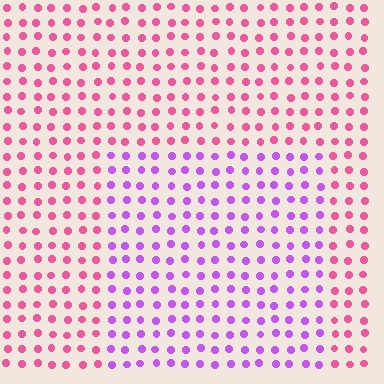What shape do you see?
I see a rectangle.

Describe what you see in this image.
The image is filled with small pink elements in a uniform arrangement. A rectangle-shaped region is visible where the elements are tinted to a slightly different hue, forming a subtle color boundary.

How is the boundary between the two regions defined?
The boundary is defined purely by a slight shift in hue (about 49 degrees). Spacing, size, and orientation are identical on both sides.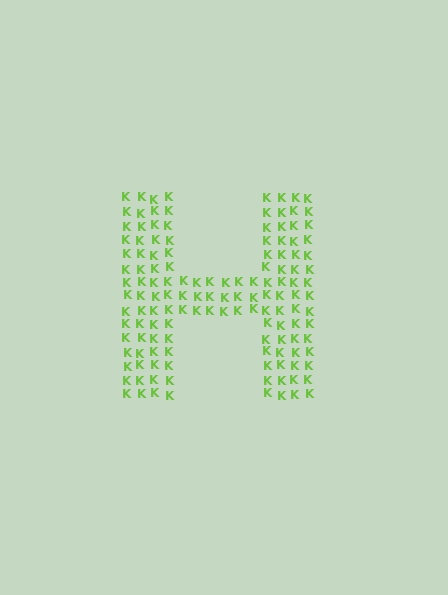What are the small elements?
The small elements are letter K's.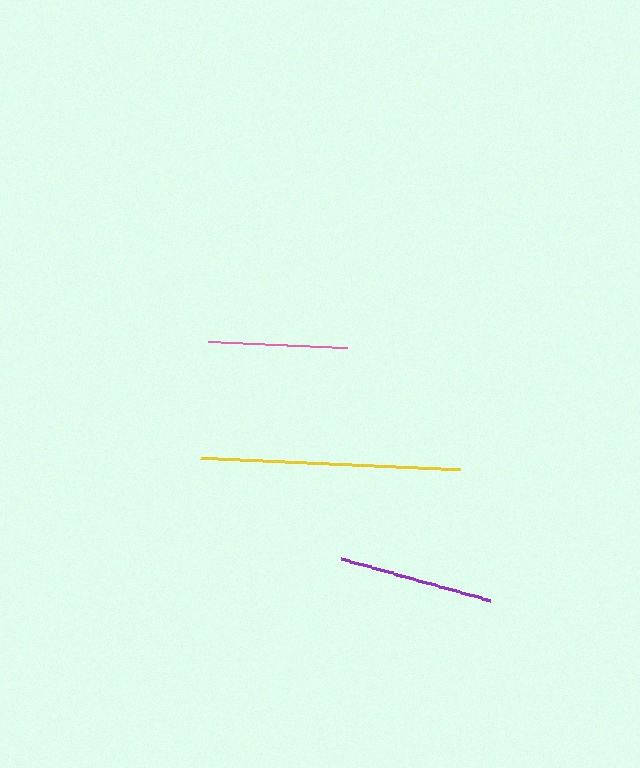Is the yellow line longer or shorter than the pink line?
The yellow line is longer than the pink line.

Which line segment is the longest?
The yellow line is the longest at approximately 260 pixels.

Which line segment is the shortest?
The pink line is the shortest at approximately 139 pixels.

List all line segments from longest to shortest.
From longest to shortest: yellow, purple, pink.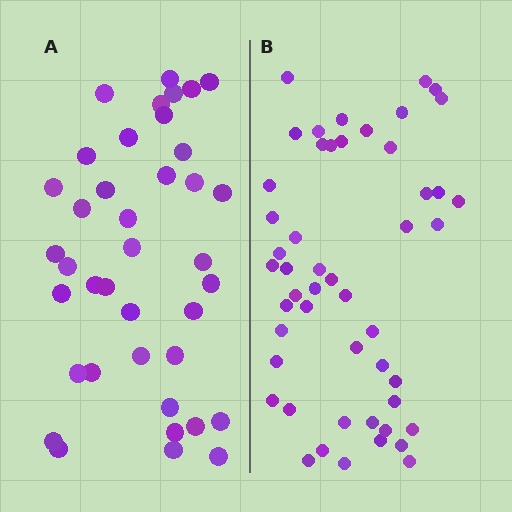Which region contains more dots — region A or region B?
Region B (the right region) has more dots.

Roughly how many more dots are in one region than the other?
Region B has roughly 12 or so more dots than region A.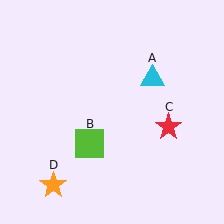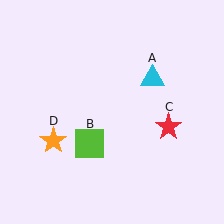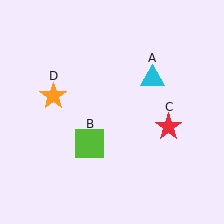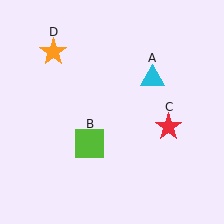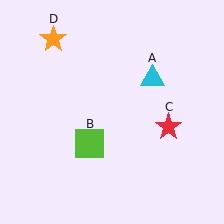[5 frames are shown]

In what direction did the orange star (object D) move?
The orange star (object D) moved up.